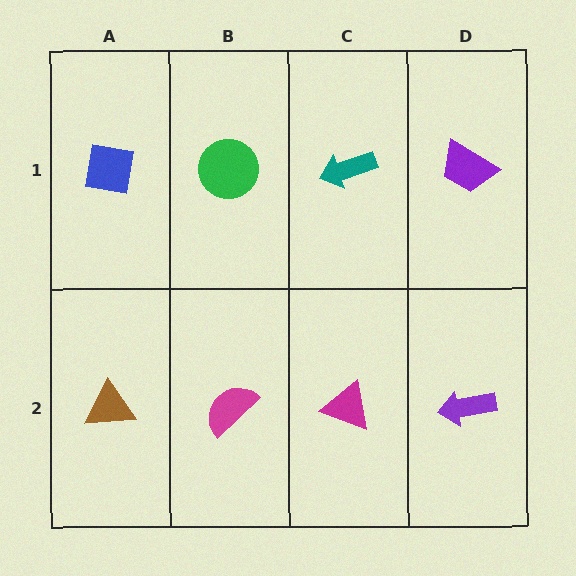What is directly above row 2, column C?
A teal arrow.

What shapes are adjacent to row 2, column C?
A teal arrow (row 1, column C), a magenta semicircle (row 2, column B), a purple arrow (row 2, column D).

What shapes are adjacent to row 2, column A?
A blue square (row 1, column A), a magenta semicircle (row 2, column B).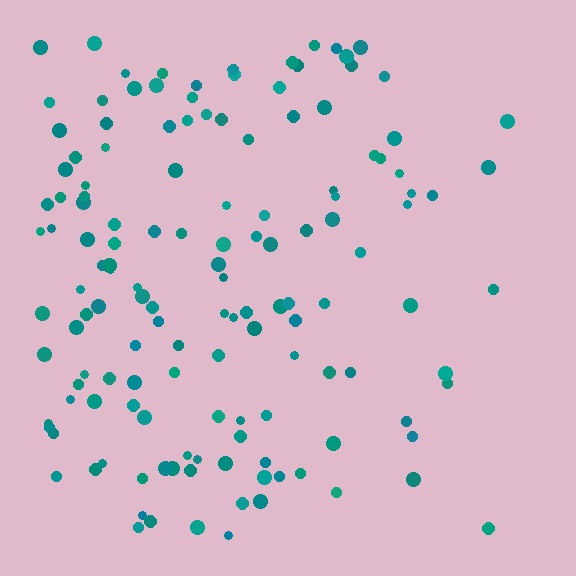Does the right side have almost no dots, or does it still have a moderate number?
Still a moderate number, just noticeably fewer than the left.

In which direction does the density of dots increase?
From right to left, with the left side densest.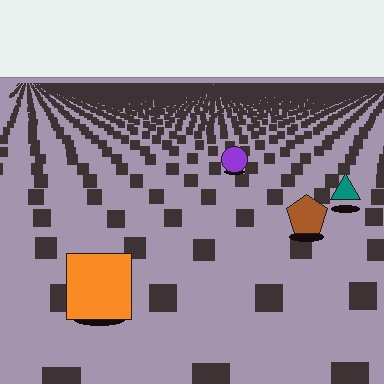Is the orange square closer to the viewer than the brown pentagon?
Yes. The orange square is closer — you can tell from the texture gradient: the ground texture is coarser near it.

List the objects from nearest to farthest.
From nearest to farthest: the orange square, the brown pentagon, the teal triangle, the purple circle.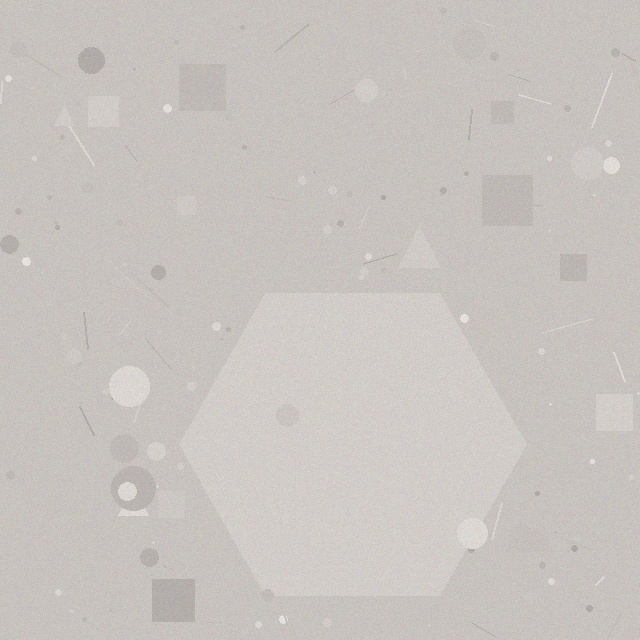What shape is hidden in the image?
A hexagon is hidden in the image.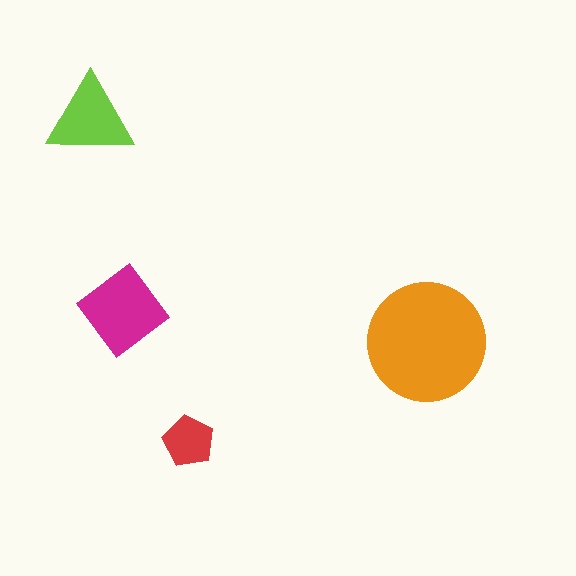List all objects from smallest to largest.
The red pentagon, the lime triangle, the magenta diamond, the orange circle.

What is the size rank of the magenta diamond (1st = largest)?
2nd.